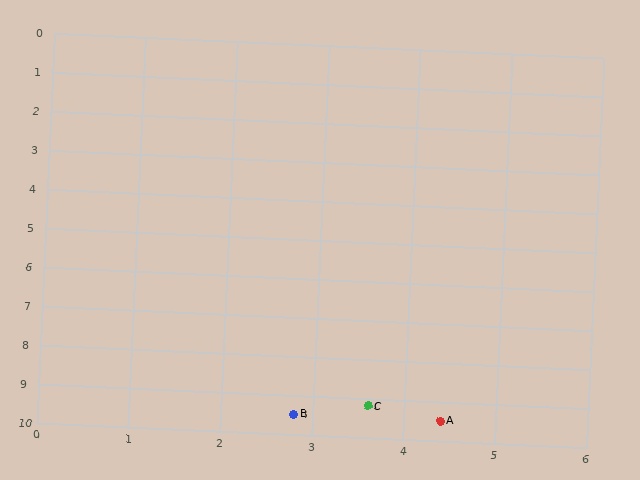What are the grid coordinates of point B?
Point B is at approximately (2.8, 9.5).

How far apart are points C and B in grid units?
Points C and B are about 0.9 grid units apart.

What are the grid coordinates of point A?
Point A is at approximately (4.4, 9.5).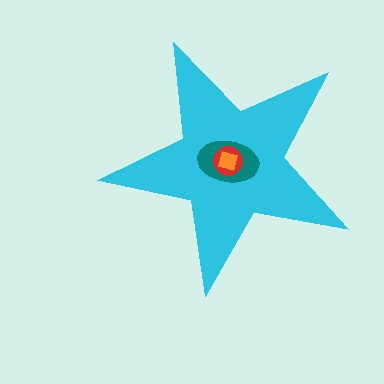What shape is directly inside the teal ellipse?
The red circle.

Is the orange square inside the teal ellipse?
Yes.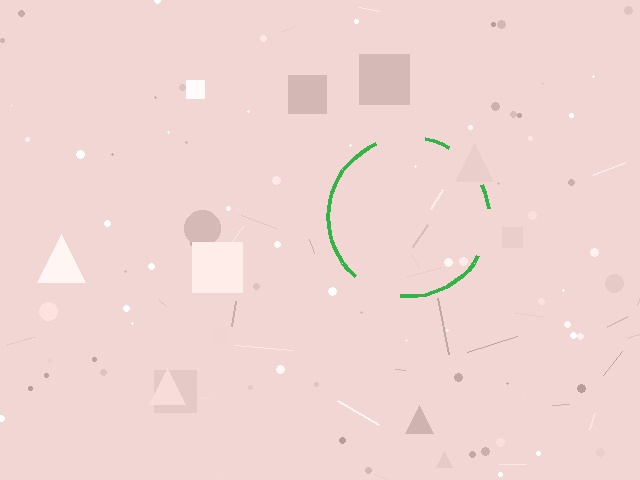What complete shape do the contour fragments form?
The contour fragments form a circle.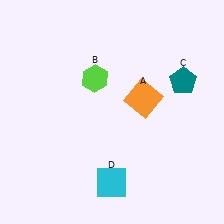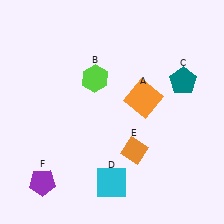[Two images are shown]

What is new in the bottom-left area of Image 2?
A purple pentagon (F) was added in the bottom-left area of Image 2.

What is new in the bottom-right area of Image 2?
An orange diamond (E) was added in the bottom-right area of Image 2.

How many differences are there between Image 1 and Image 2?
There are 2 differences between the two images.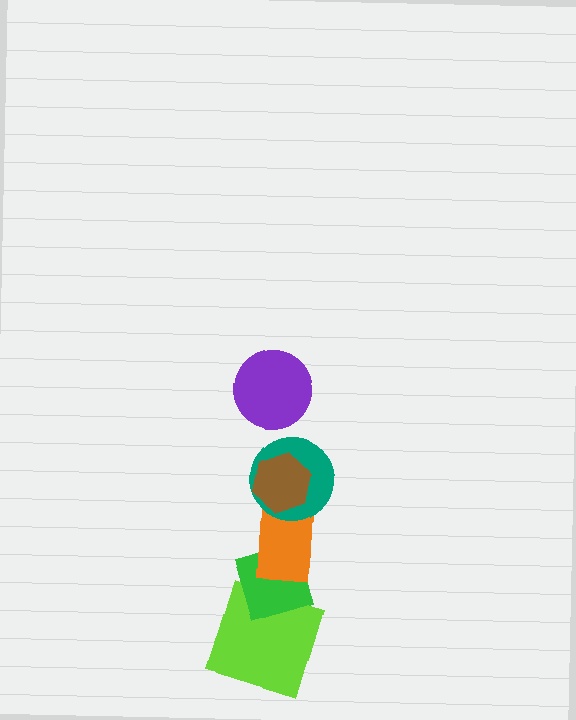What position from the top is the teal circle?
The teal circle is 3rd from the top.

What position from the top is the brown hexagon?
The brown hexagon is 2nd from the top.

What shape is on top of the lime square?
The green diamond is on top of the lime square.